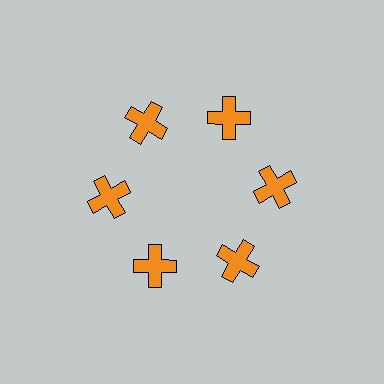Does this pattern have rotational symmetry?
Yes, this pattern has 6-fold rotational symmetry. It looks the same after rotating 60 degrees around the center.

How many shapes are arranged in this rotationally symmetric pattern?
There are 6 shapes, arranged in 6 groups of 1.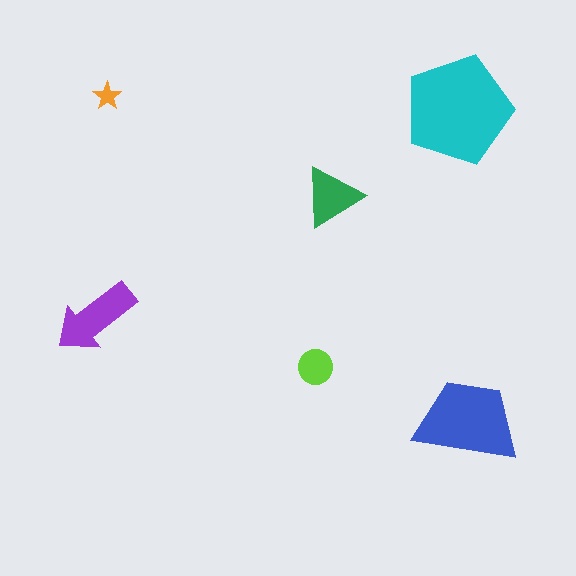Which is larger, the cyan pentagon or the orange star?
The cyan pentagon.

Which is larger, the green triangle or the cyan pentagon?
The cyan pentagon.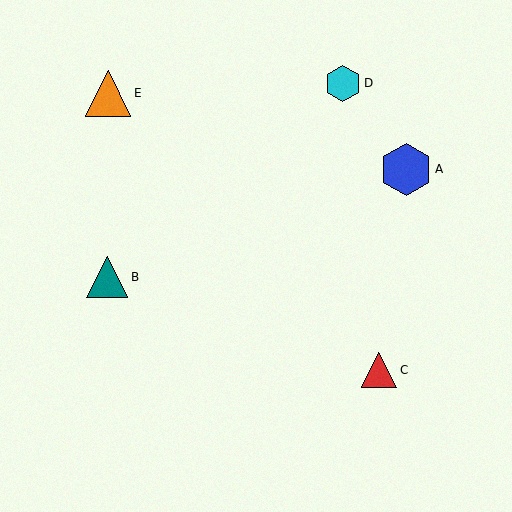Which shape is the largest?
The blue hexagon (labeled A) is the largest.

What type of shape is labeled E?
Shape E is an orange triangle.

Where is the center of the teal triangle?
The center of the teal triangle is at (107, 277).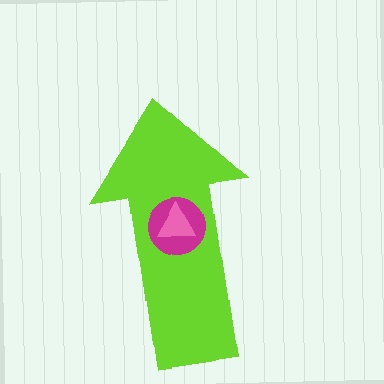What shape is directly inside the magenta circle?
The pink triangle.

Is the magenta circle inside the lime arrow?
Yes.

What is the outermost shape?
The lime arrow.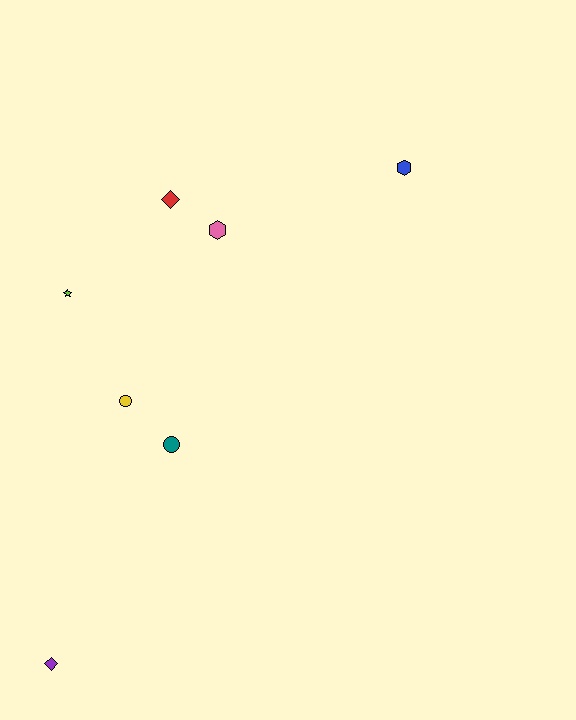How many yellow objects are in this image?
There is 1 yellow object.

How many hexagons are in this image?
There are 2 hexagons.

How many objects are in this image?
There are 7 objects.